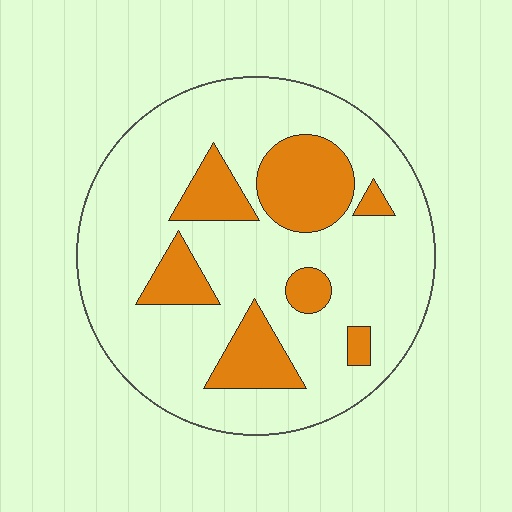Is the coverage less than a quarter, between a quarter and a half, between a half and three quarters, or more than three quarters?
Less than a quarter.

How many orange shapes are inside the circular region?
7.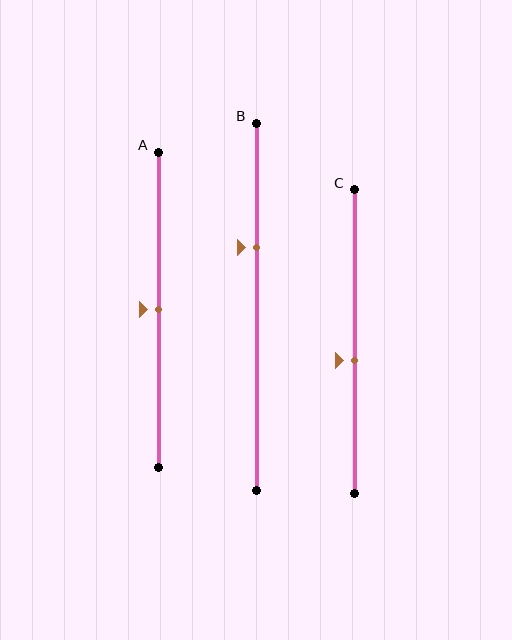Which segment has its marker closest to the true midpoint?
Segment A has its marker closest to the true midpoint.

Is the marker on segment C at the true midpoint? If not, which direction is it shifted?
No, the marker on segment C is shifted downward by about 6% of the segment length.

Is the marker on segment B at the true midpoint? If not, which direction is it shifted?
No, the marker on segment B is shifted upward by about 16% of the segment length.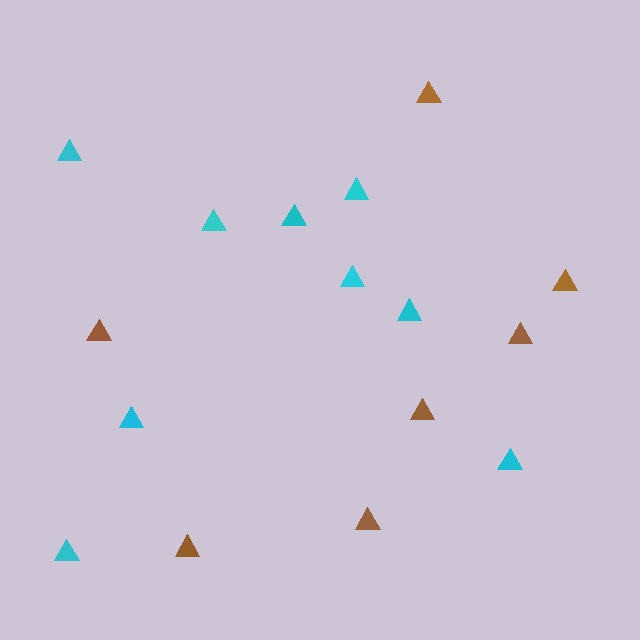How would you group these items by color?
There are 2 groups: one group of cyan triangles (9) and one group of brown triangles (7).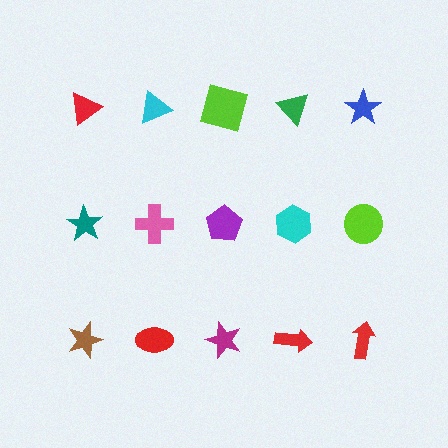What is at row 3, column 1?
A brown star.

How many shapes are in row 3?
5 shapes.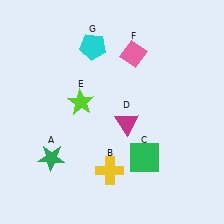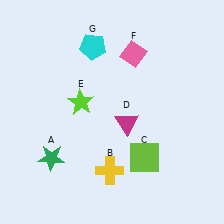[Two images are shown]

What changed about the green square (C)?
In Image 1, C is green. In Image 2, it changed to lime.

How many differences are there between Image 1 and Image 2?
There is 1 difference between the two images.